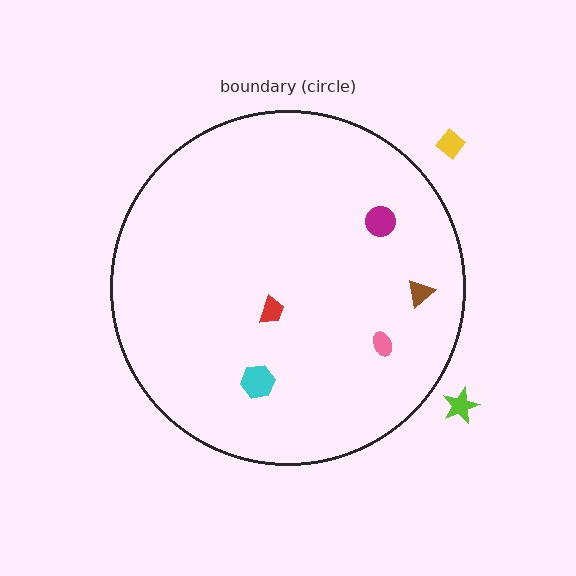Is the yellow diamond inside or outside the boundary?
Outside.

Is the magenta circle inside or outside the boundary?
Inside.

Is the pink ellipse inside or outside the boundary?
Inside.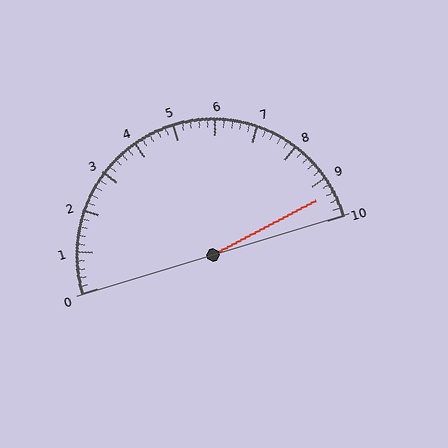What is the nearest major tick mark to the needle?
The nearest major tick mark is 9.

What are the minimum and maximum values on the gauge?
The gauge ranges from 0 to 10.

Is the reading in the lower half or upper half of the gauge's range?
The reading is in the upper half of the range (0 to 10).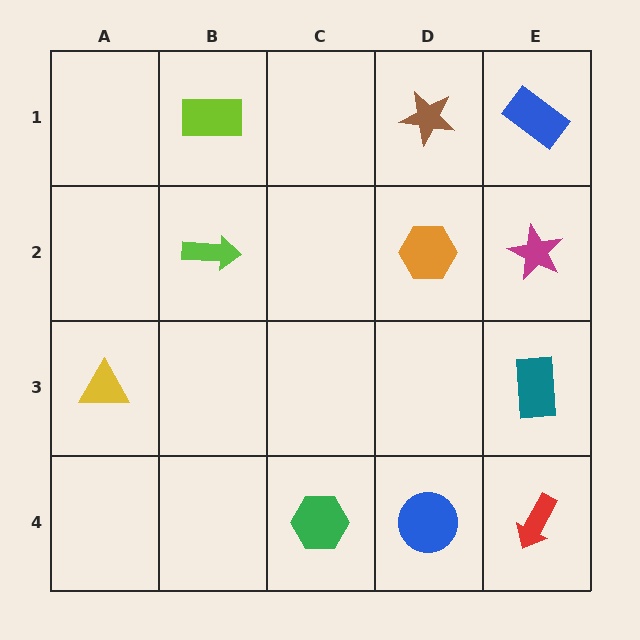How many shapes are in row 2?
3 shapes.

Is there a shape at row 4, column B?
No, that cell is empty.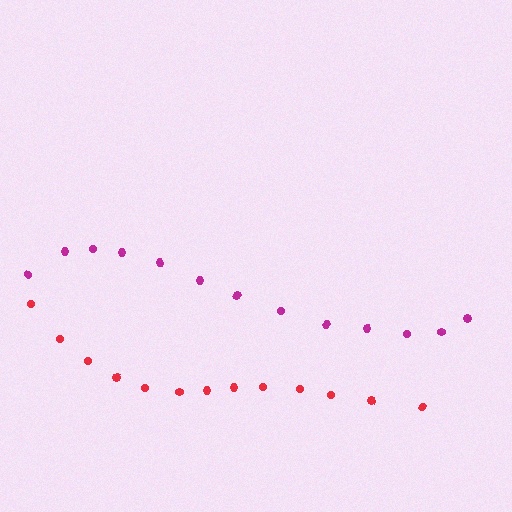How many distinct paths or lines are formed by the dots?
There are 2 distinct paths.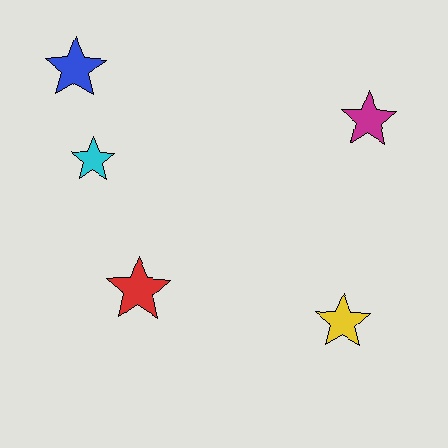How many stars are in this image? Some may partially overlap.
There are 5 stars.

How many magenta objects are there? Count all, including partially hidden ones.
There is 1 magenta object.